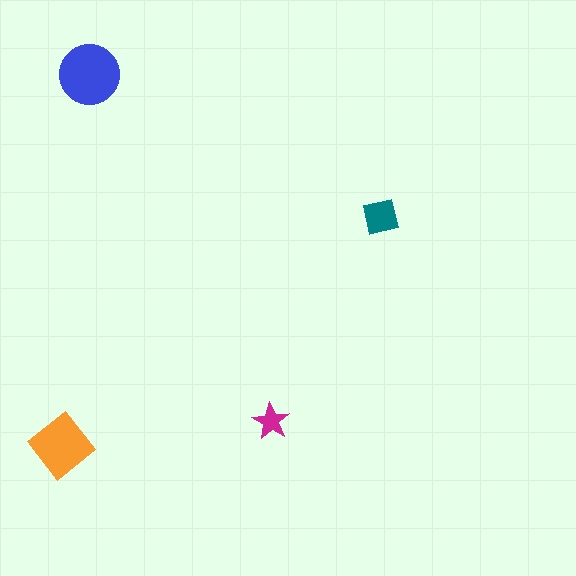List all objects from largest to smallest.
The blue circle, the orange diamond, the teal square, the magenta star.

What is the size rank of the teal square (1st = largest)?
3rd.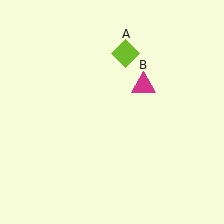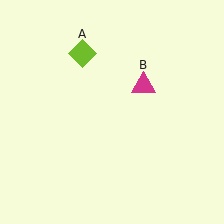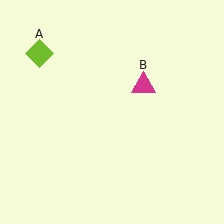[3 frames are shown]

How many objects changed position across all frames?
1 object changed position: lime diamond (object A).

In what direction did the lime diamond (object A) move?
The lime diamond (object A) moved left.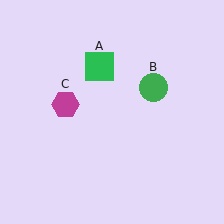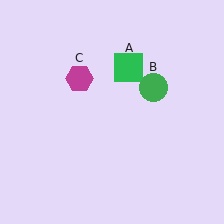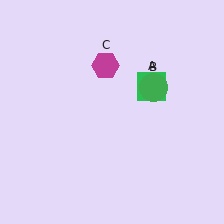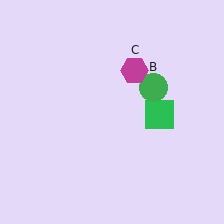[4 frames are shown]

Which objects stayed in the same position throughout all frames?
Green circle (object B) remained stationary.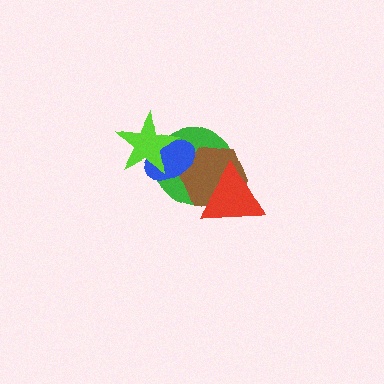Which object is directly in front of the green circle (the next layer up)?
The brown hexagon is directly in front of the green circle.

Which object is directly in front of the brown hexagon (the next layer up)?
The blue ellipse is directly in front of the brown hexagon.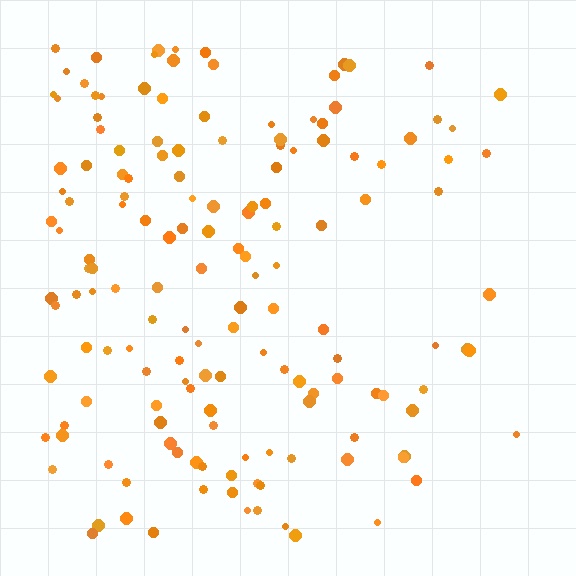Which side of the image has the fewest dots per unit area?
The right.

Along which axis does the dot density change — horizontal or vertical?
Horizontal.